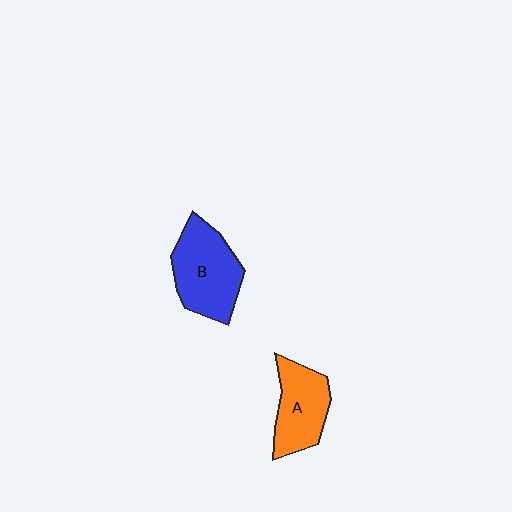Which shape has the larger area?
Shape B (blue).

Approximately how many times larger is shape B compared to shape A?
Approximately 1.3 times.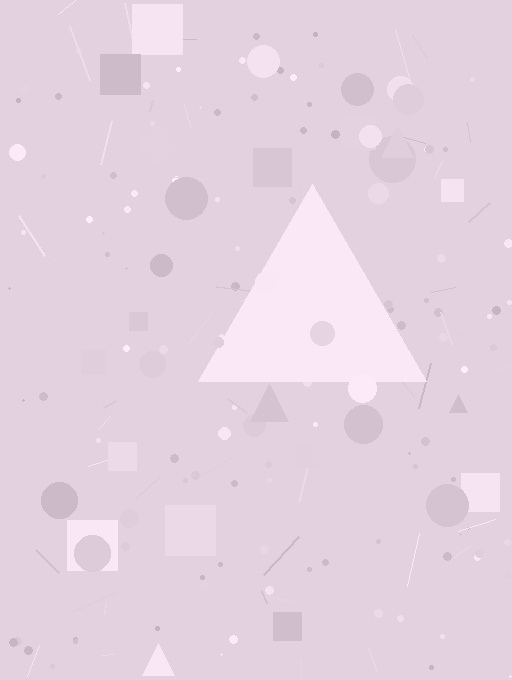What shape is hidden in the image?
A triangle is hidden in the image.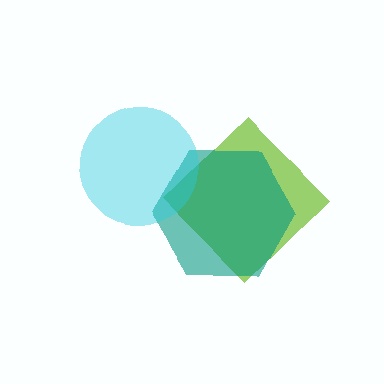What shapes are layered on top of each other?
The layered shapes are: a lime diamond, a teal hexagon, a cyan circle.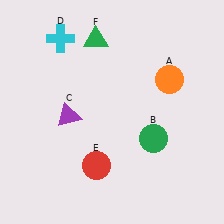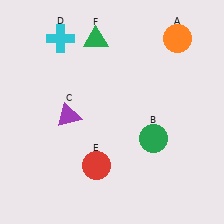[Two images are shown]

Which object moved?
The orange circle (A) moved up.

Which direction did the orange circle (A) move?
The orange circle (A) moved up.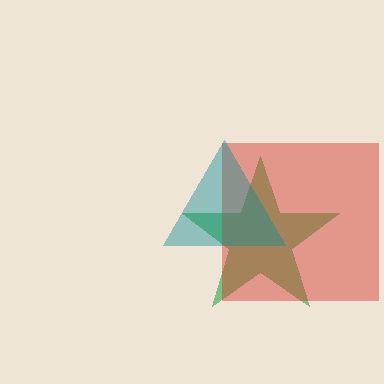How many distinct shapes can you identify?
There are 3 distinct shapes: a green star, a red square, a teal triangle.